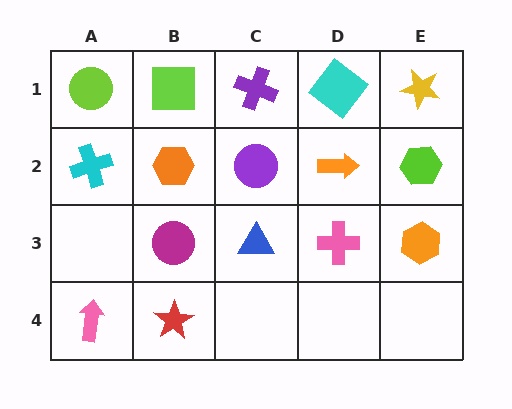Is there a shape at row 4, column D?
No, that cell is empty.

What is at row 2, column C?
A purple circle.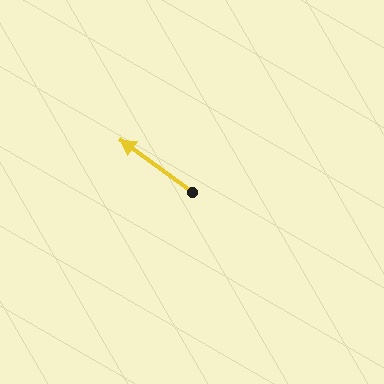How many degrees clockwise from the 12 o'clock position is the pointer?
Approximately 306 degrees.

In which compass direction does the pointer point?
Northwest.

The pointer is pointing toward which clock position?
Roughly 10 o'clock.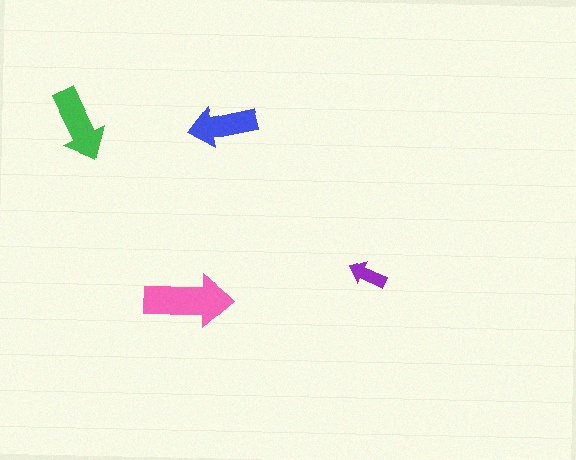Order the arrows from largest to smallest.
the pink one, the green one, the blue one, the purple one.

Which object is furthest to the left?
The green arrow is leftmost.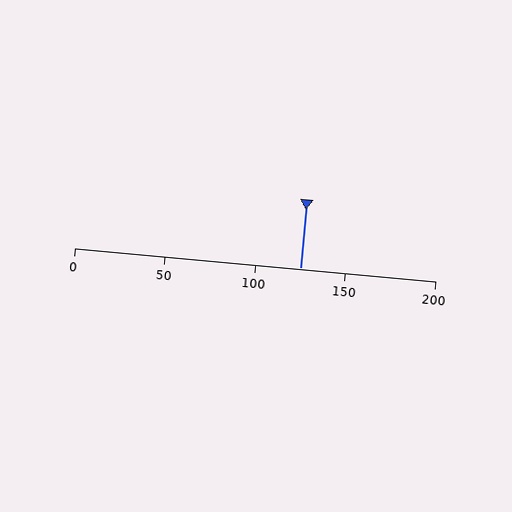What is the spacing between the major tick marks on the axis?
The major ticks are spaced 50 apart.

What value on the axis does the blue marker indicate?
The marker indicates approximately 125.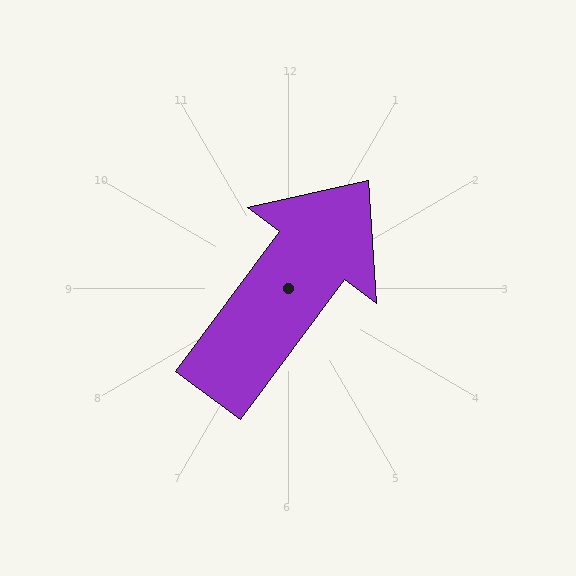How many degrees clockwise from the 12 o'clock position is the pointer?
Approximately 37 degrees.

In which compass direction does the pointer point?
Northeast.